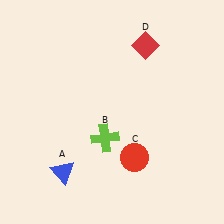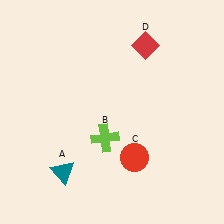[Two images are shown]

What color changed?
The triangle (A) changed from blue in Image 1 to teal in Image 2.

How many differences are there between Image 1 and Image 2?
There is 1 difference between the two images.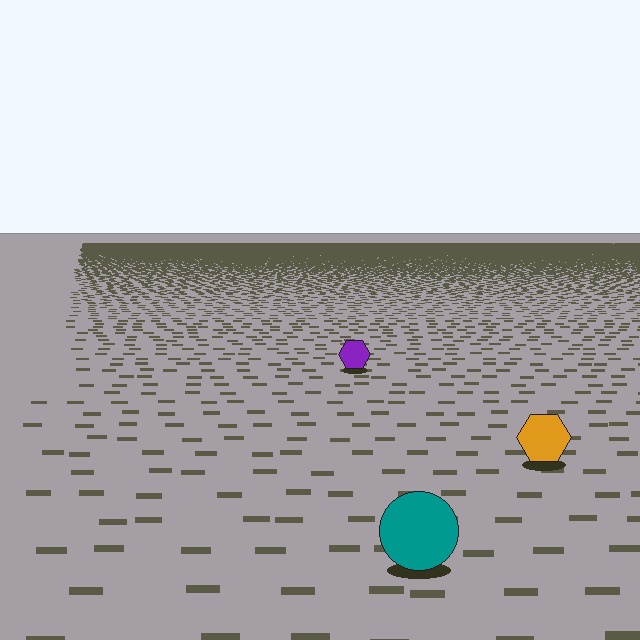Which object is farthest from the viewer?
The purple hexagon is farthest from the viewer. It appears smaller and the ground texture around it is denser.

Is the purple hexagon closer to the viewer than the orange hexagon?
No. The orange hexagon is closer — you can tell from the texture gradient: the ground texture is coarser near it.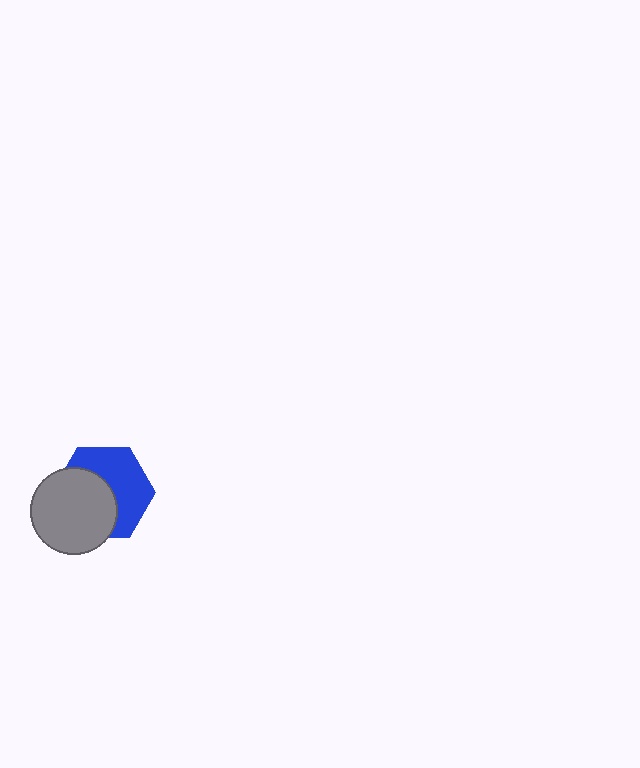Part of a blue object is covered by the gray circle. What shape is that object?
It is a hexagon.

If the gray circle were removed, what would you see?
You would see the complete blue hexagon.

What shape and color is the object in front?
The object in front is a gray circle.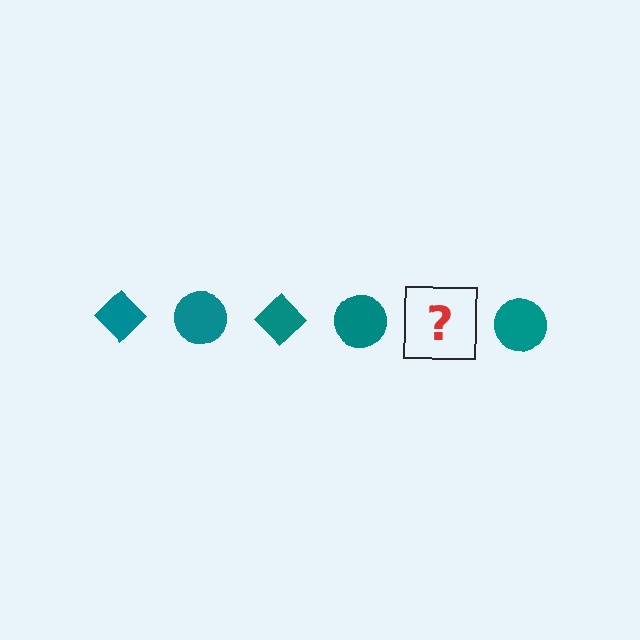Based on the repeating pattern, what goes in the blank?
The blank should be a teal diamond.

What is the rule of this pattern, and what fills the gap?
The rule is that the pattern cycles through diamond, circle shapes in teal. The gap should be filled with a teal diamond.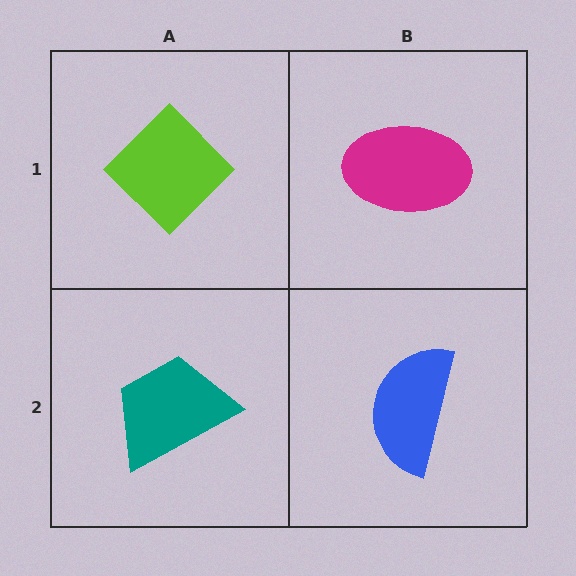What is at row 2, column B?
A blue semicircle.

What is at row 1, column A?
A lime diamond.